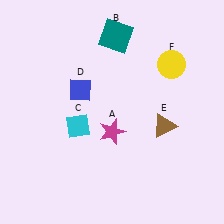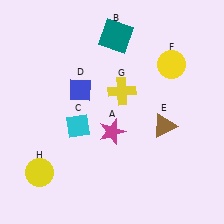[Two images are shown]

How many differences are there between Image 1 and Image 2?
There are 2 differences between the two images.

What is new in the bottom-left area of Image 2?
A yellow circle (H) was added in the bottom-left area of Image 2.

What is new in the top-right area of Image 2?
A yellow cross (G) was added in the top-right area of Image 2.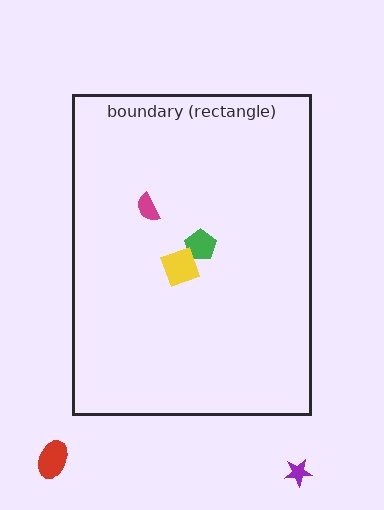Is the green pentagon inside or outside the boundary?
Inside.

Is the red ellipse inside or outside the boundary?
Outside.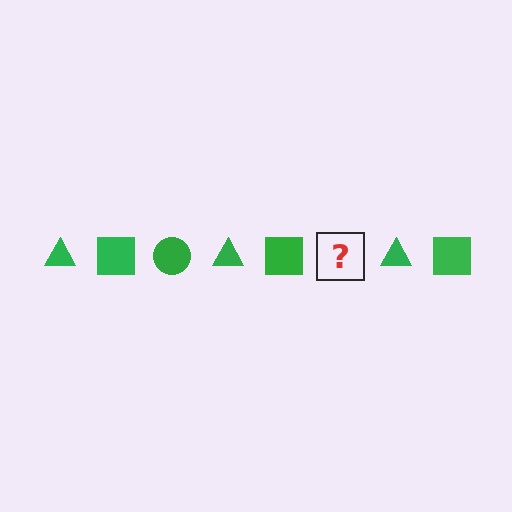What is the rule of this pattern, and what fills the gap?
The rule is that the pattern cycles through triangle, square, circle shapes in green. The gap should be filled with a green circle.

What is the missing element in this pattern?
The missing element is a green circle.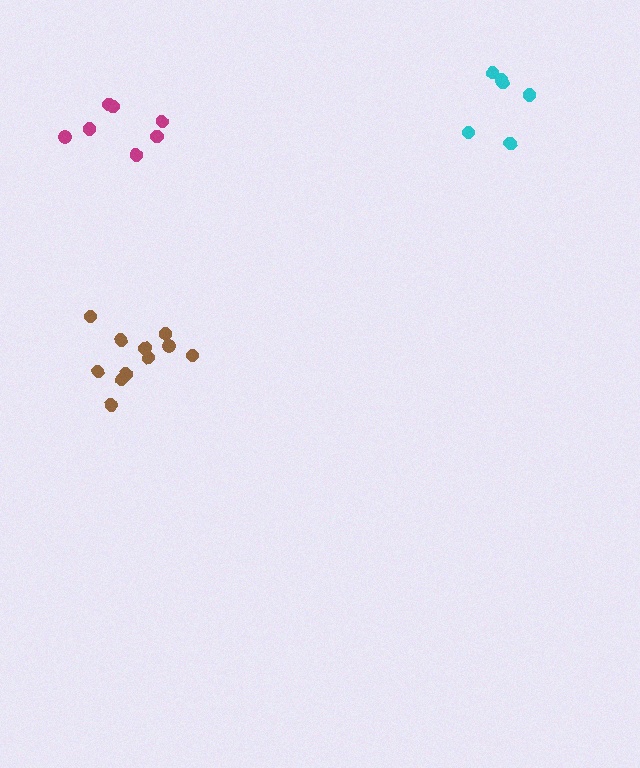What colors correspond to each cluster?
The clusters are colored: cyan, brown, magenta.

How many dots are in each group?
Group 1: 6 dots, Group 2: 11 dots, Group 3: 7 dots (24 total).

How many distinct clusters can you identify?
There are 3 distinct clusters.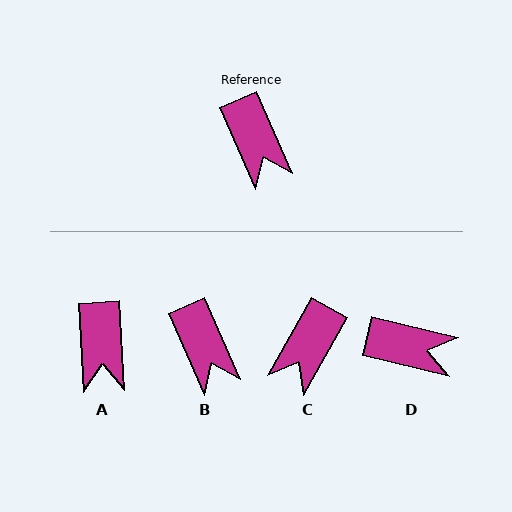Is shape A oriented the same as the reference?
No, it is off by about 20 degrees.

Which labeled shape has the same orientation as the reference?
B.